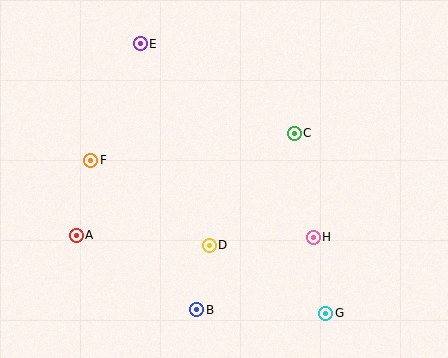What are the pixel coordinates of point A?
Point A is at (76, 235).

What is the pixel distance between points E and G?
The distance between E and G is 327 pixels.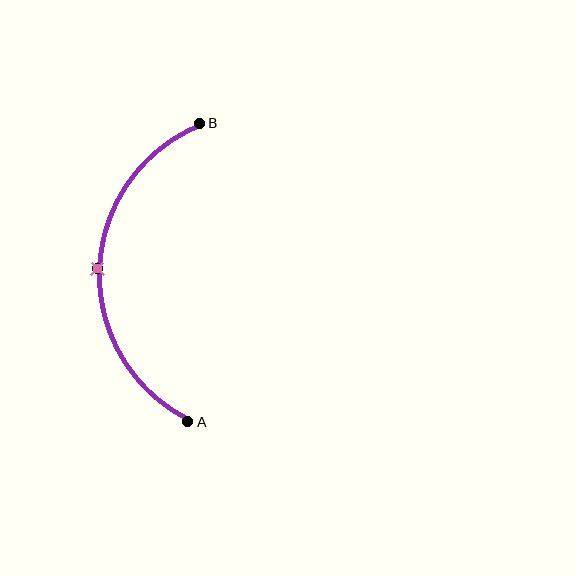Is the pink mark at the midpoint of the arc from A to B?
Yes. The pink mark lies on the arc at equal arc-length from both A and B — it is the arc midpoint.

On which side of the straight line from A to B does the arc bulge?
The arc bulges to the left of the straight line connecting A and B.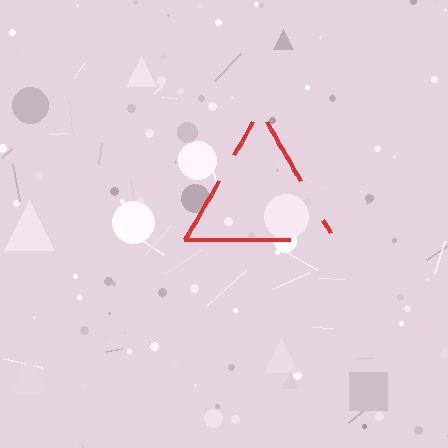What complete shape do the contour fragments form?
The contour fragments form a triangle.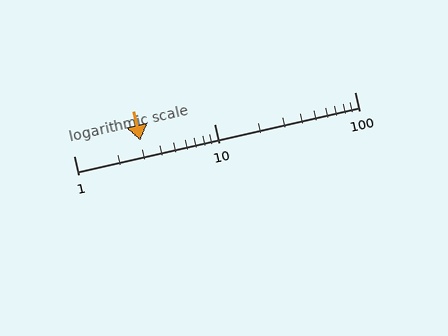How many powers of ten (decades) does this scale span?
The scale spans 2 decades, from 1 to 100.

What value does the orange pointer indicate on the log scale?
The pointer indicates approximately 3.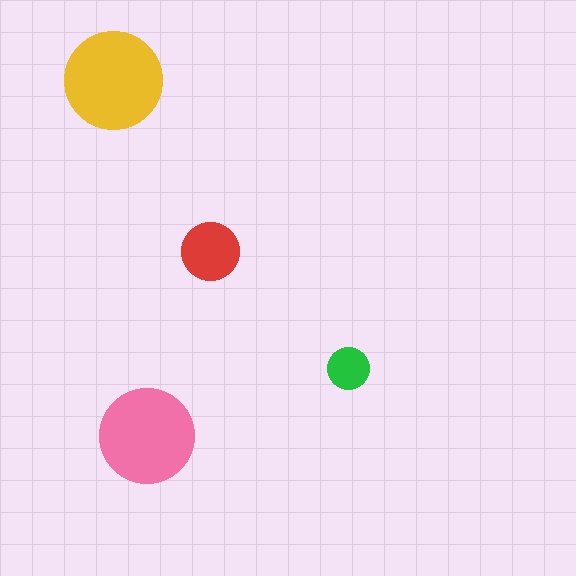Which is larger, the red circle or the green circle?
The red one.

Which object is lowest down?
The pink circle is bottommost.